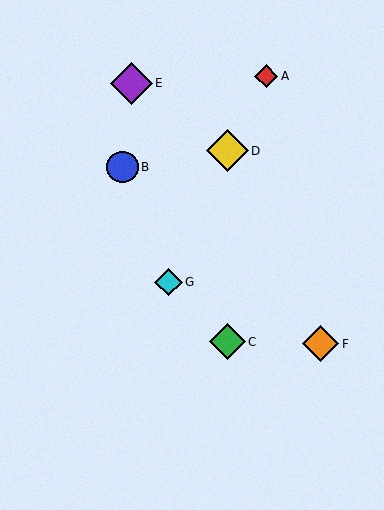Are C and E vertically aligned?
No, C is at x≈227 and E is at x≈131.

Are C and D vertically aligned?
Yes, both are at x≈227.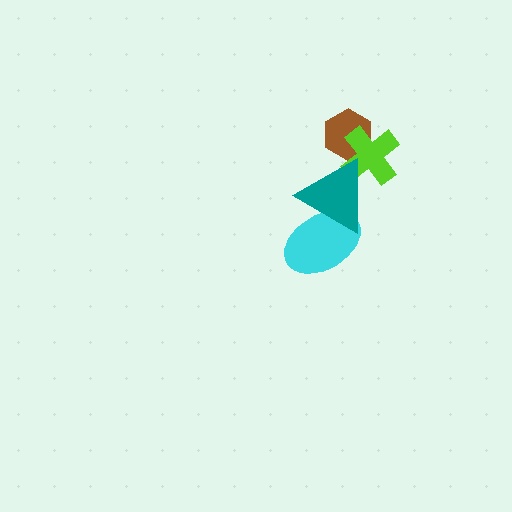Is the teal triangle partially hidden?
No, no other shape covers it.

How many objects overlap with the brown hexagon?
1 object overlaps with the brown hexagon.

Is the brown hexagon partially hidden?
Yes, it is partially covered by another shape.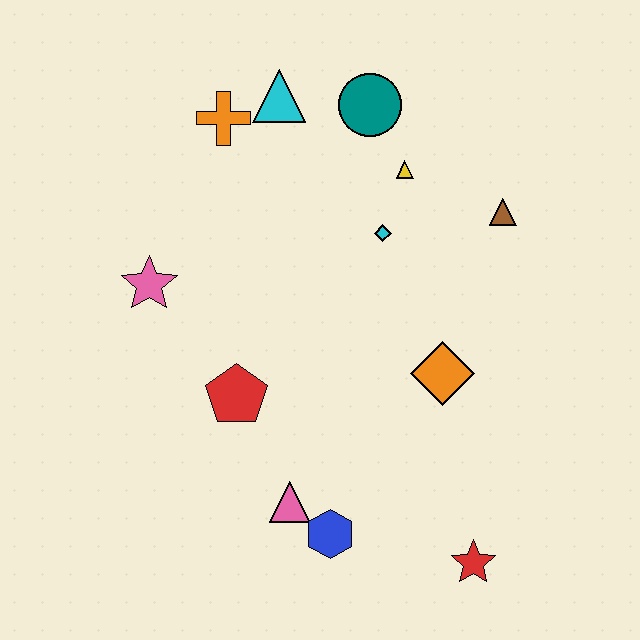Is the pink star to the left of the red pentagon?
Yes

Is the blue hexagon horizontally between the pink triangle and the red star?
Yes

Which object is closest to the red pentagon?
The pink triangle is closest to the red pentagon.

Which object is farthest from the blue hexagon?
The cyan triangle is farthest from the blue hexagon.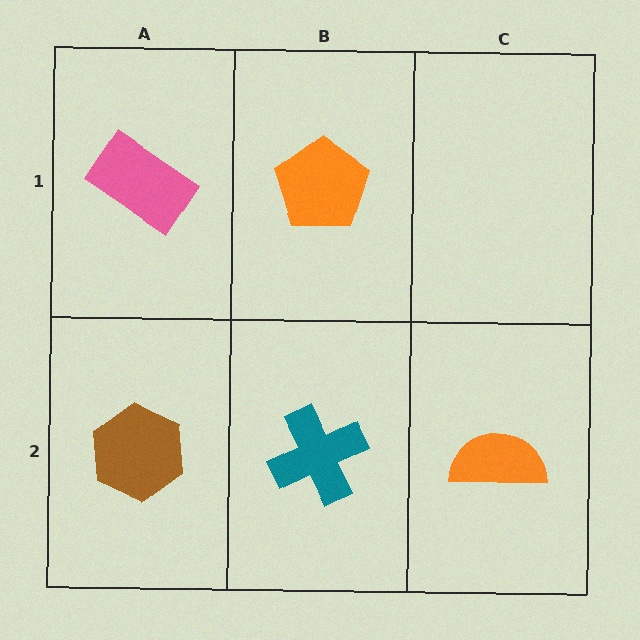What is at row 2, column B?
A teal cross.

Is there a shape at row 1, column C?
No, that cell is empty.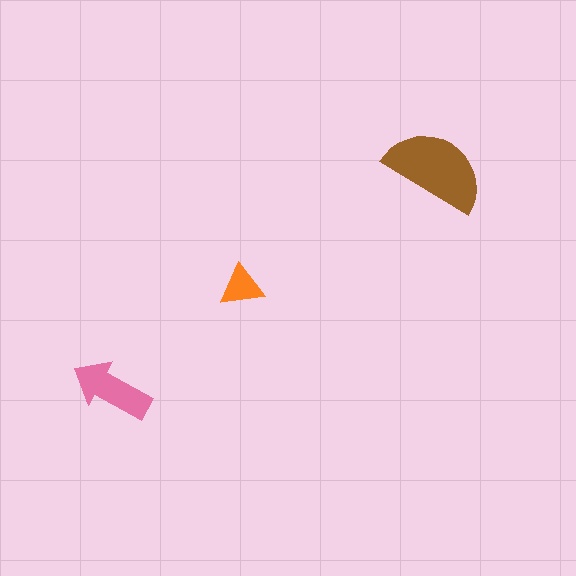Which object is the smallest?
The orange triangle.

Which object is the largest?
The brown semicircle.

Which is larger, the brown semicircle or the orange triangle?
The brown semicircle.